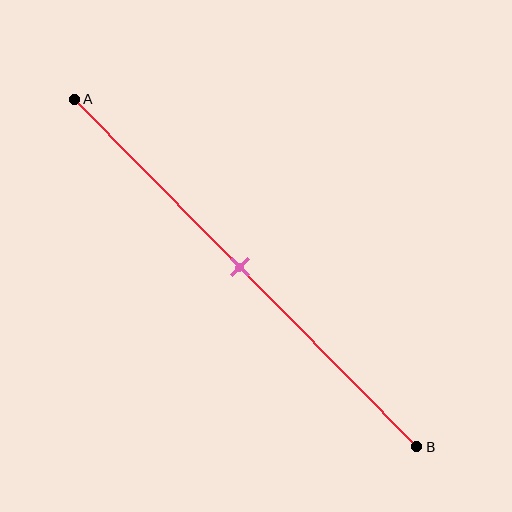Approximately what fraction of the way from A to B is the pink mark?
The pink mark is approximately 50% of the way from A to B.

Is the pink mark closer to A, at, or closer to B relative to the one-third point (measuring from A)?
The pink mark is closer to point B than the one-third point of segment AB.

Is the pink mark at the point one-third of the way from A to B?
No, the mark is at about 50% from A, not at the 33% one-third point.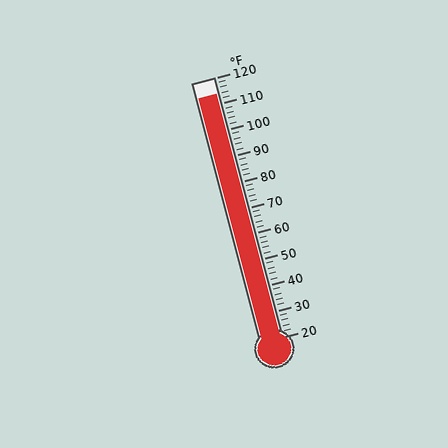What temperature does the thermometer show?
The thermometer shows approximately 114°F.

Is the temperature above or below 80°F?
The temperature is above 80°F.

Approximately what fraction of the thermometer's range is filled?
The thermometer is filled to approximately 95% of its range.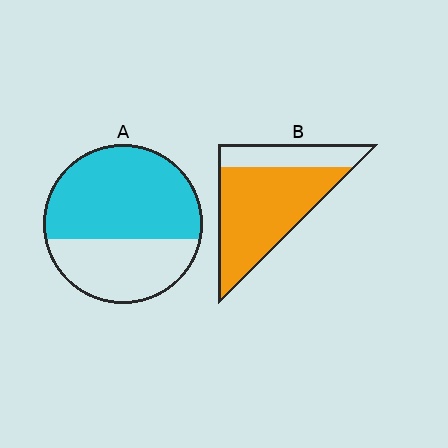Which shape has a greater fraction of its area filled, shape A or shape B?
Shape B.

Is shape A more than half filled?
Yes.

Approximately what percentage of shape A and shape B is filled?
A is approximately 60% and B is approximately 75%.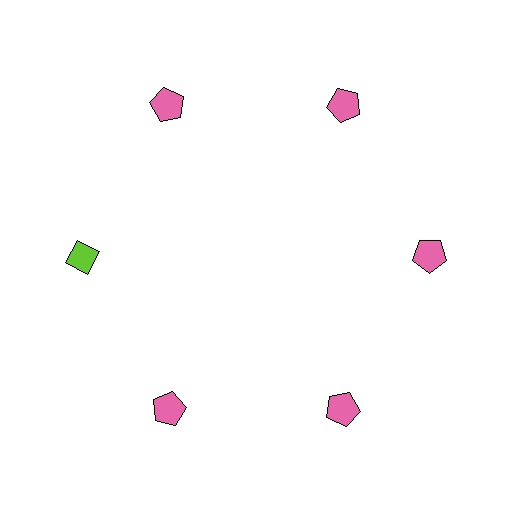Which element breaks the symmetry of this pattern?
The lime diamond at roughly the 9 o'clock position breaks the symmetry. All other shapes are pink pentagons.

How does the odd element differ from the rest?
It differs in both color (lime instead of pink) and shape (diamond instead of pentagon).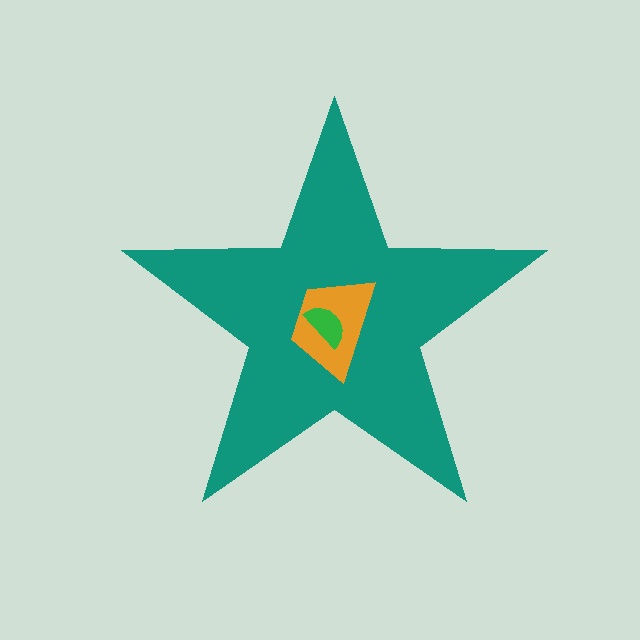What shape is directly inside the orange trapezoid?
The green semicircle.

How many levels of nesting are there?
3.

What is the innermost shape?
The green semicircle.